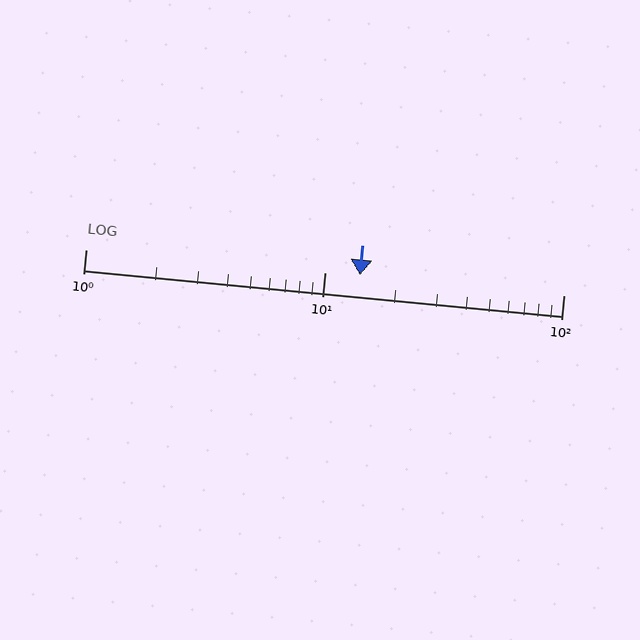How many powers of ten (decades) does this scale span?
The scale spans 2 decades, from 1 to 100.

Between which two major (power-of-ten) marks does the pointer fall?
The pointer is between 10 and 100.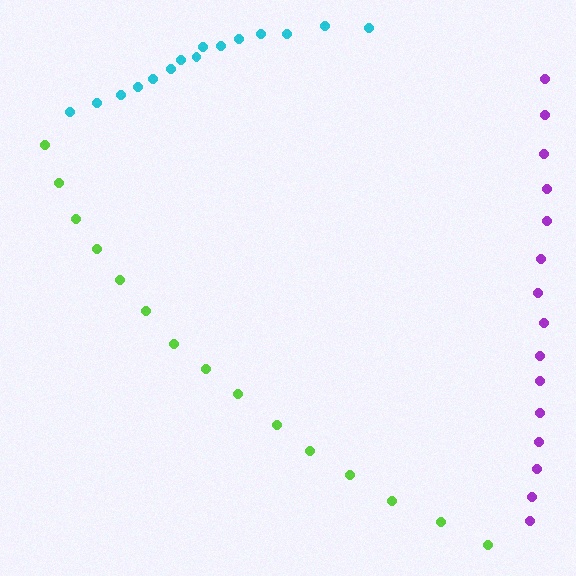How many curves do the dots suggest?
There are 3 distinct paths.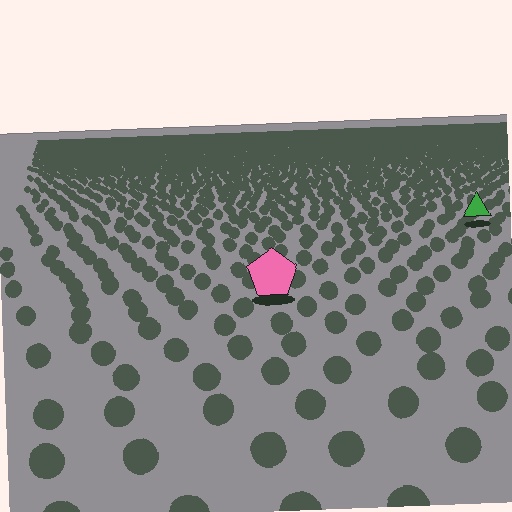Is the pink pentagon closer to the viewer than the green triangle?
Yes. The pink pentagon is closer — you can tell from the texture gradient: the ground texture is coarser near it.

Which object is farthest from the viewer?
The green triangle is farthest from the viewer. It appears smaller and the ground texture around it is denser.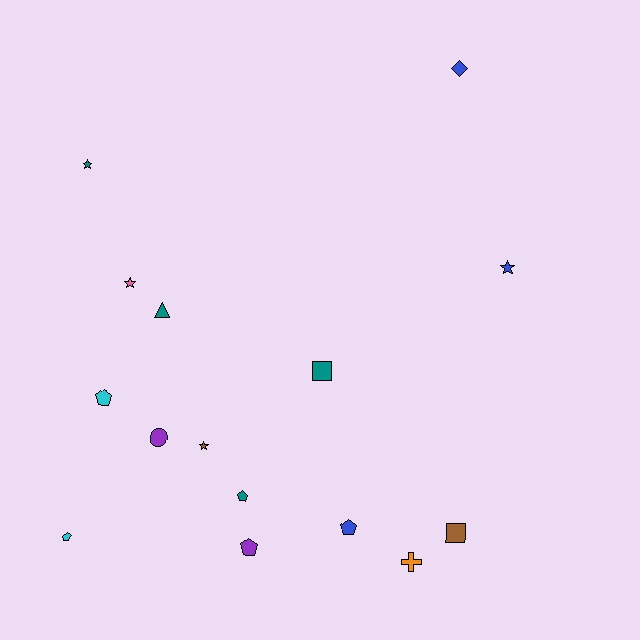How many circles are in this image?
There is 1 circle.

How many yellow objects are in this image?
There are no yellow objects.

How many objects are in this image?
There are 15 objects.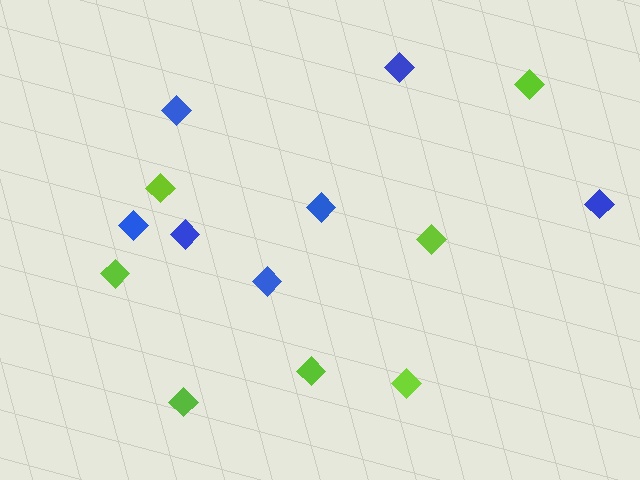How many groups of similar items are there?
There are 2 groups: one group of lime diamonds (7) and one group of blue diamonds (7).